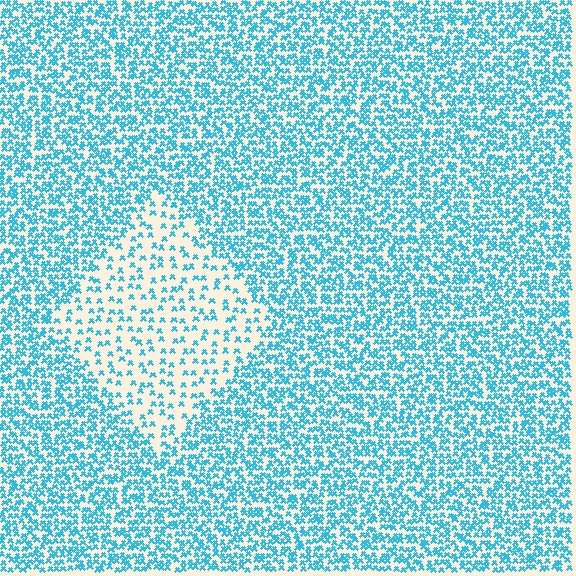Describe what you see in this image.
The image contains small cyan elements arranged at two different densities. A diamond-shaped region is visible where the elements are less densely packed than the surrounding area.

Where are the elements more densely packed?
The elements are more densely packed outside the diamond boundary.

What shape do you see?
I see a diamond.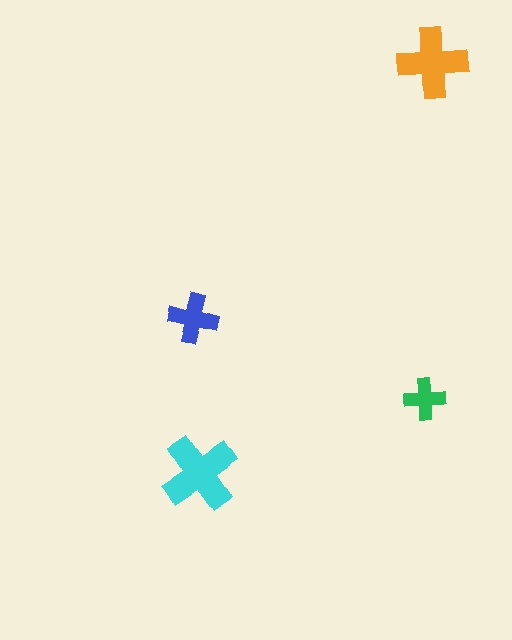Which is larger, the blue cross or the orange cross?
The orange one.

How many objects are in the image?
There are 4 objects in the image.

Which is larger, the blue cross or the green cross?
The blue one.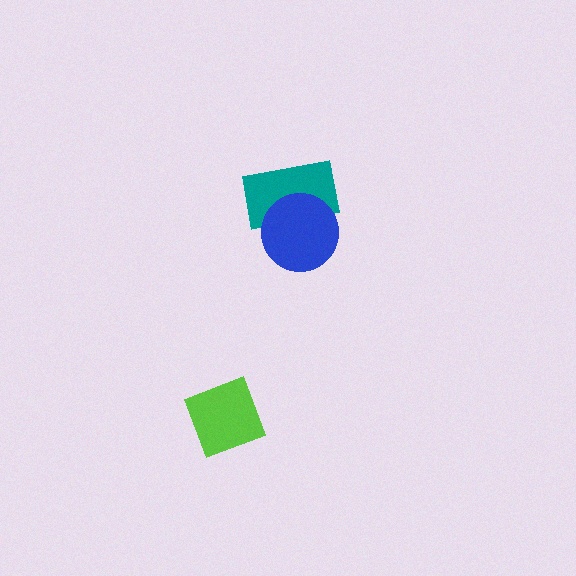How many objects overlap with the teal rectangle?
1 object overlaps with the teal rectangle.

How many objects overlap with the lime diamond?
0 objects overlap with the lime diamond.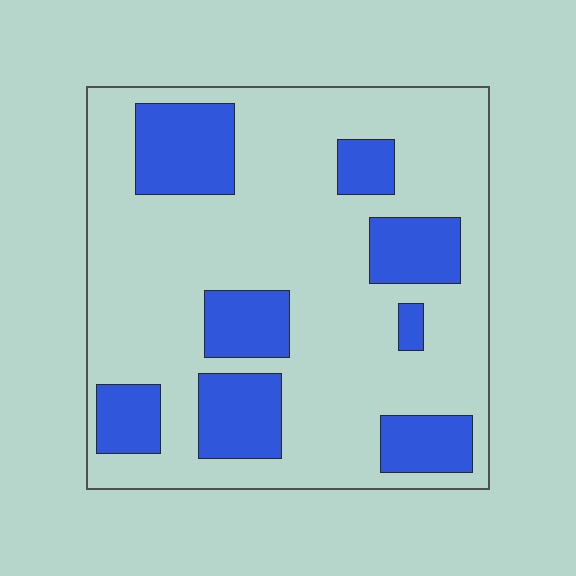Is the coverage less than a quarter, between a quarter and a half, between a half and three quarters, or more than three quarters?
Between a quarter and a half.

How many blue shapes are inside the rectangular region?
8.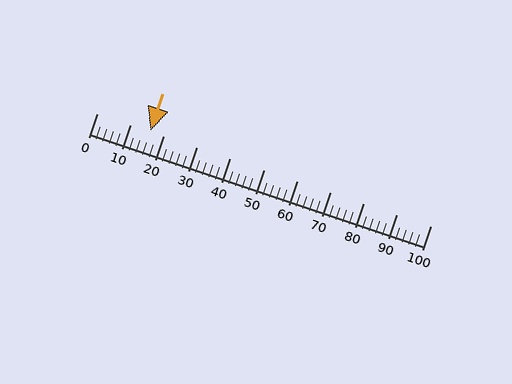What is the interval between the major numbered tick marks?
The major tick marks are spaced 10 units apart.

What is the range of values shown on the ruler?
The ruler shows values from 0 to 100.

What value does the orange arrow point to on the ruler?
The orange arrow points to approximately 16.